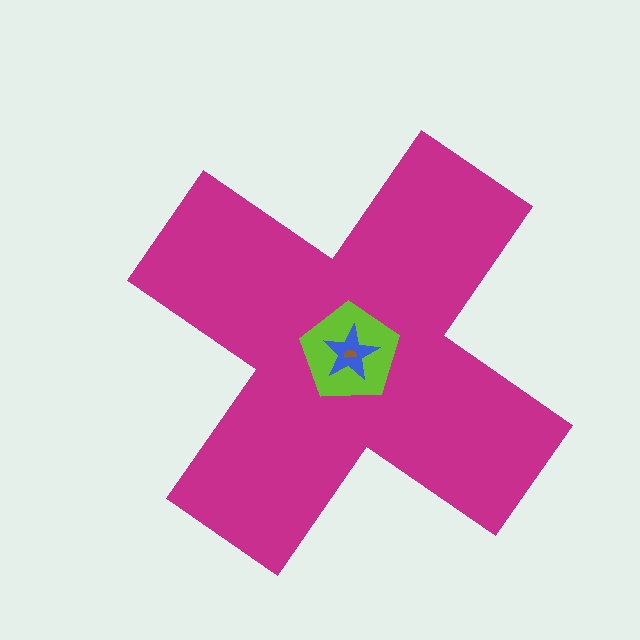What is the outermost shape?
The magenta cross.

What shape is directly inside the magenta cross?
The lime pentagon.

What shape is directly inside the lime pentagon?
The blue star.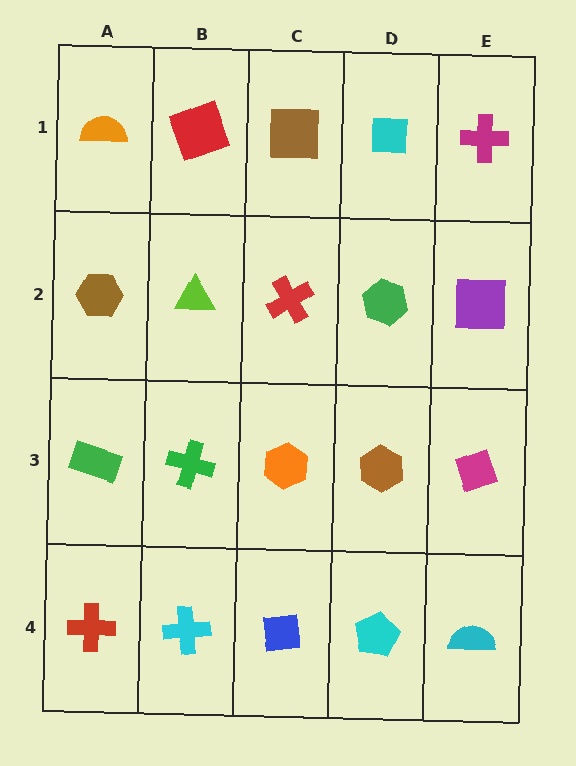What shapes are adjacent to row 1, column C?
A red cross (row 2, column C), a red square (row 1, column B), a cyan square (row 1, column D).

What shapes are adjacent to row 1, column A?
A brown hexagon (row 2, column A), a red square (row 1, column B).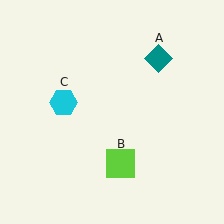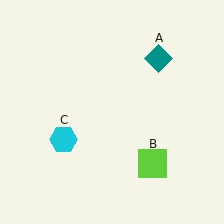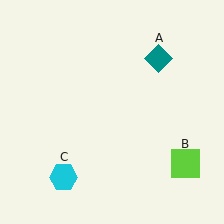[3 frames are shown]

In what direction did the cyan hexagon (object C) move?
The cyan hexagon (object C) moved down.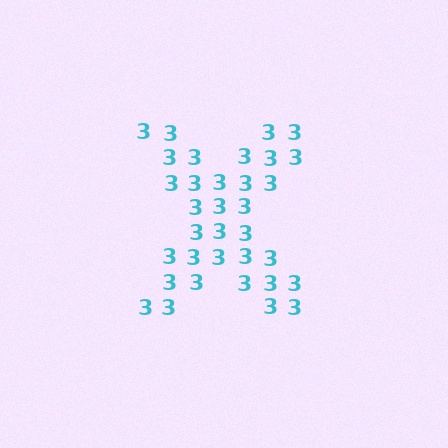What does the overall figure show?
The overall figure shows the letter X.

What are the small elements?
The small elements are digit 3's.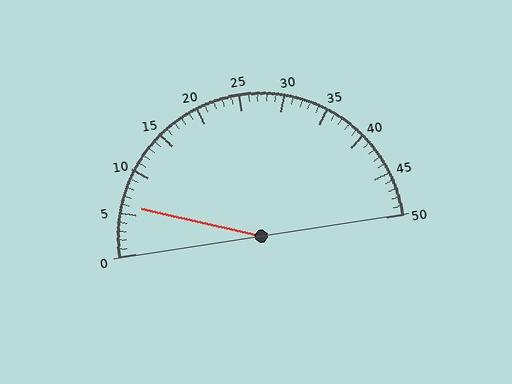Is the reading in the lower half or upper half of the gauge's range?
The reading is in the lower half of the range (0 to 50).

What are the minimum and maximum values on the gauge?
The gauge ranges from 0 to 50.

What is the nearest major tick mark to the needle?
The nearest major tick mark is 5.